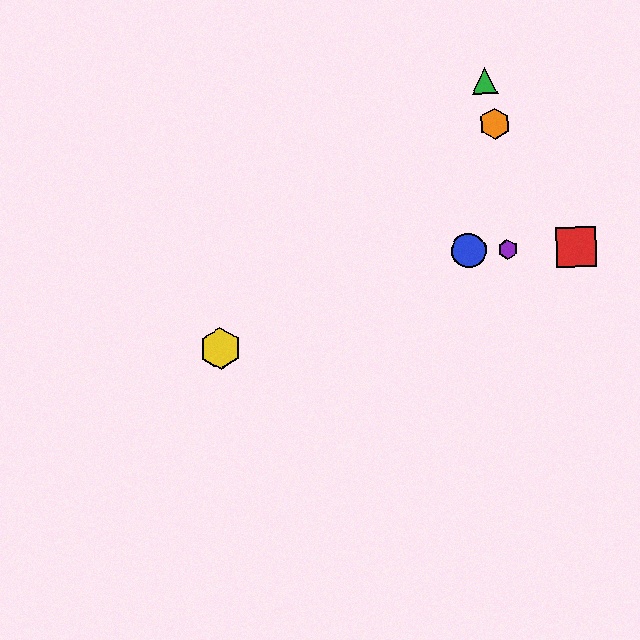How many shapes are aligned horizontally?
3 shapes (the red square, the blue circle, the purple hexagon) are aligned horizontally.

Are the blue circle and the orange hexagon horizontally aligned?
No, the blue circle is at y≈251 and the orange hexagon is at y≈124.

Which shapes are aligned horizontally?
The red square, the blue circle, the purple hexagon are aligned horizontally.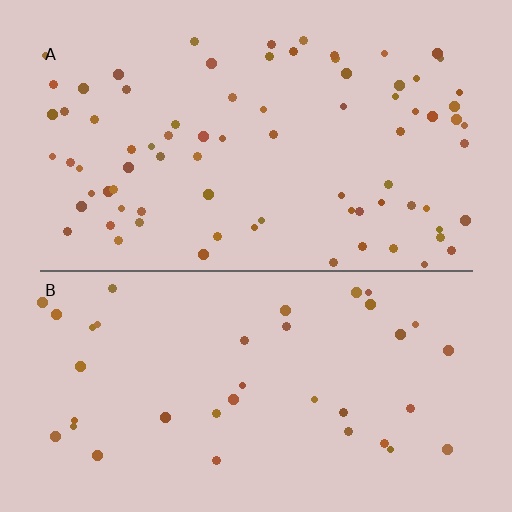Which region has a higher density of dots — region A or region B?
A (the top).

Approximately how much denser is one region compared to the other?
Approximately 2.2× — region A over region B.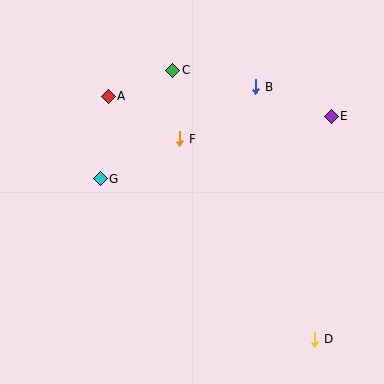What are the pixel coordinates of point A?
Point A is at (108, 96).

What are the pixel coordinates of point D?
Point D is at (315, 339).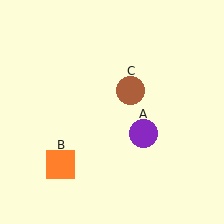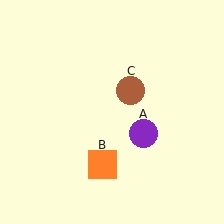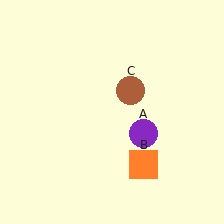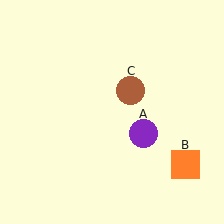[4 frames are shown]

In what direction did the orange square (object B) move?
The orange square (object B) moved right.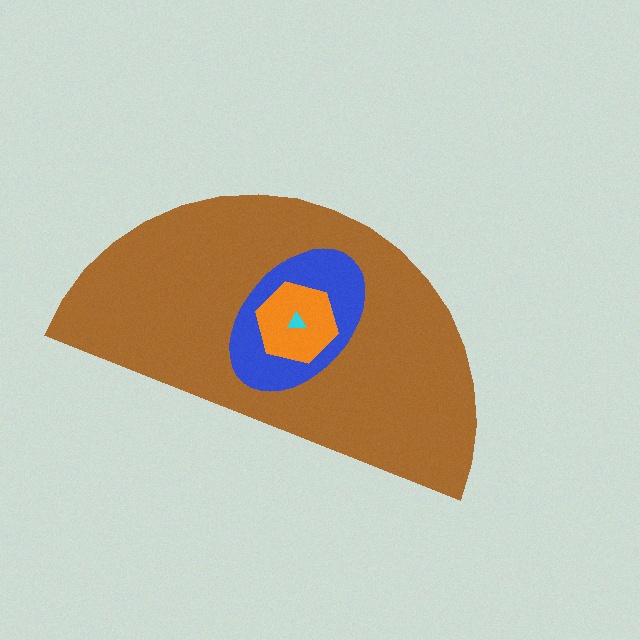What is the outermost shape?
The brown semicircle.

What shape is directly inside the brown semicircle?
The blue ellipse.